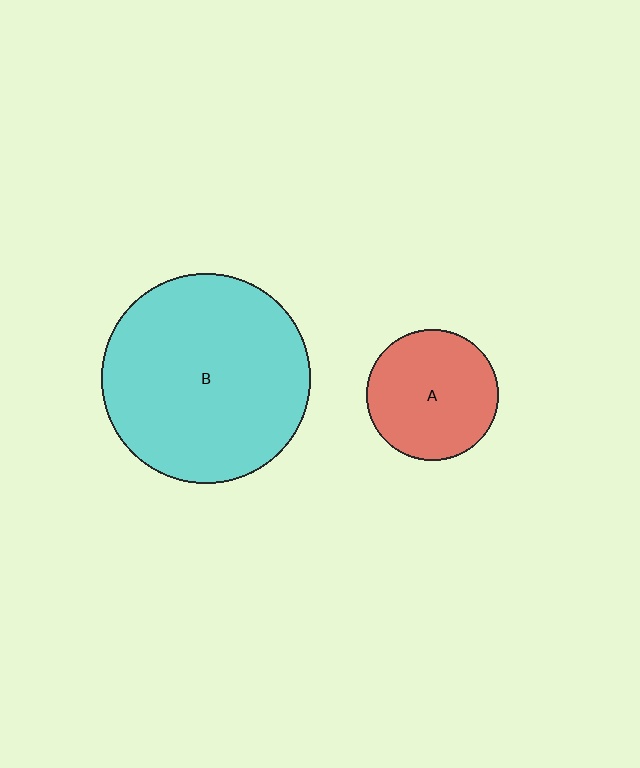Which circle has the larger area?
Circle B (cyan).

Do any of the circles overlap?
No, none of the circles overlap.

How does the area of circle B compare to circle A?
Approximately 2.5 times.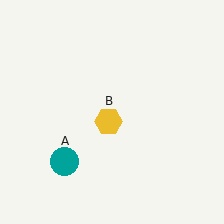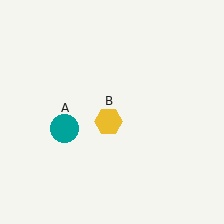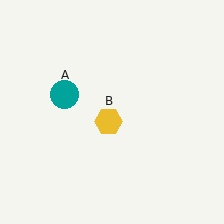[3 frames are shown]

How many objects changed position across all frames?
1 object changed position: teal circle (object A).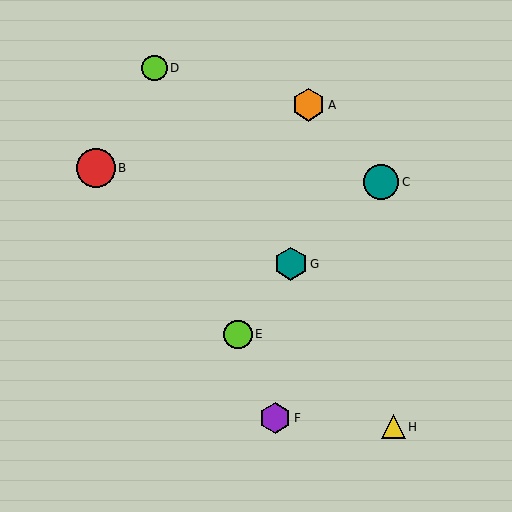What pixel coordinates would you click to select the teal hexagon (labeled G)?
Click at (291, 264) to select the teal hexagon G.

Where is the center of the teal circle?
The center of the teal circle is at (381, 182).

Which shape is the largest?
The red circle (labeled B) is the largest.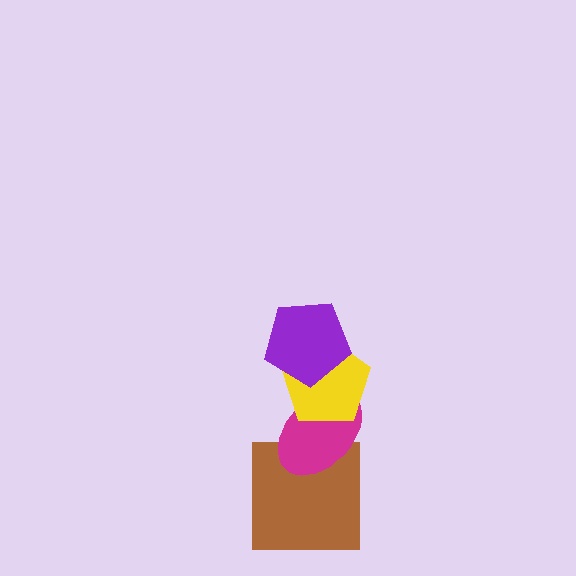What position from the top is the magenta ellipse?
The magenta ellipse is 3rd from the top.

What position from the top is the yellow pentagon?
The yellow pentagon is 2nd from the top.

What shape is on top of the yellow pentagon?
The purple pentagon is on top of the yellow pentagon.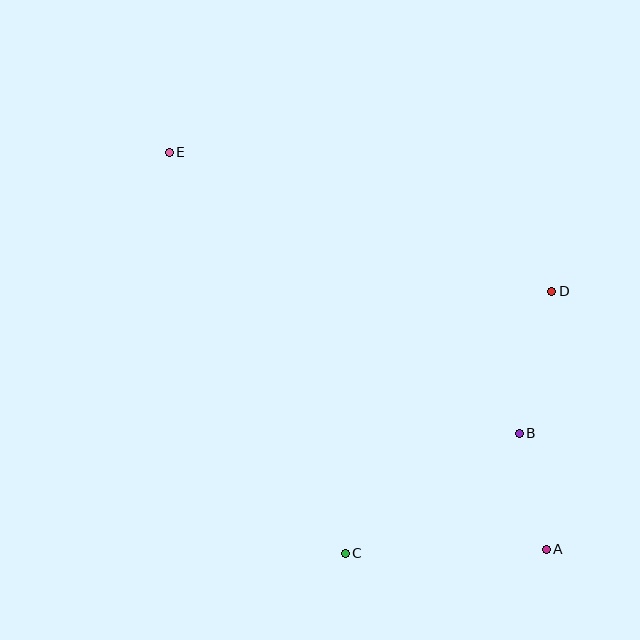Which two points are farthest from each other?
Points A and E are farthest from each other.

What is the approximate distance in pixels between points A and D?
The distance between A and D is approximately 258 pixels.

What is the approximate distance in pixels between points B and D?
The distance between B and D is approximately 146 pixels.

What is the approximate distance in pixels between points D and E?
The distance between D and E is approximately 407 pixels.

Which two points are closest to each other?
Points A and B are closest to each other.